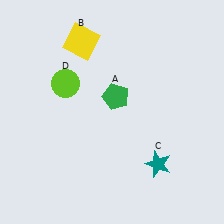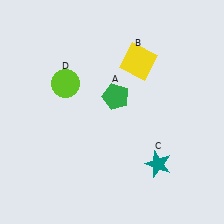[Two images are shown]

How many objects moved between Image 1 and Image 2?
1 object moved between the two images.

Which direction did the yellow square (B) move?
The yellow square (B) moved right.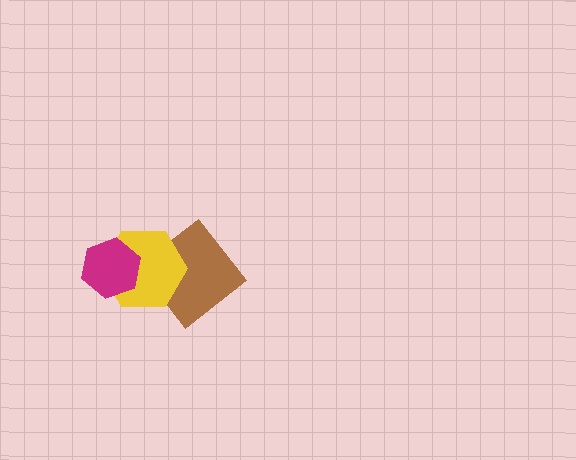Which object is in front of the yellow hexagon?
The magenta hexagon is in front of the yellow hexagon.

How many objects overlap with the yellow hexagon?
2 objects overlap with the yellow hexagon.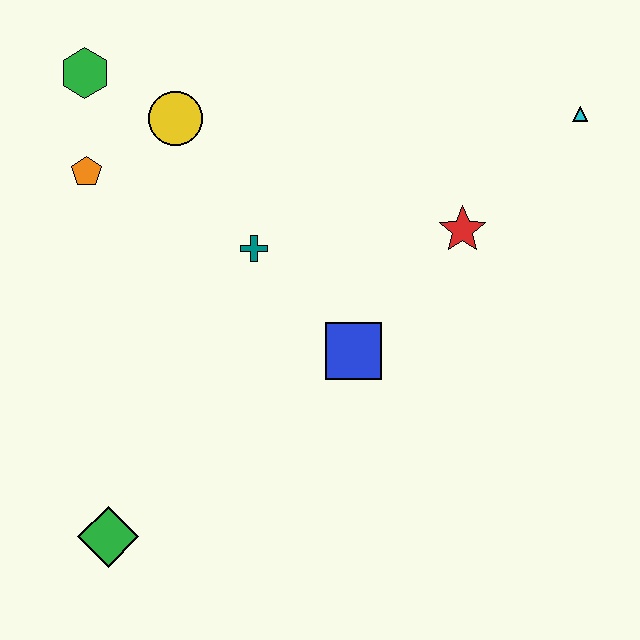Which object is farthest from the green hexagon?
The cyan triangle is farthest from the green hexagon.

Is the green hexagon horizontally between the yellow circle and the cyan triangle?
No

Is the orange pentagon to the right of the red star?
No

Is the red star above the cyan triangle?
No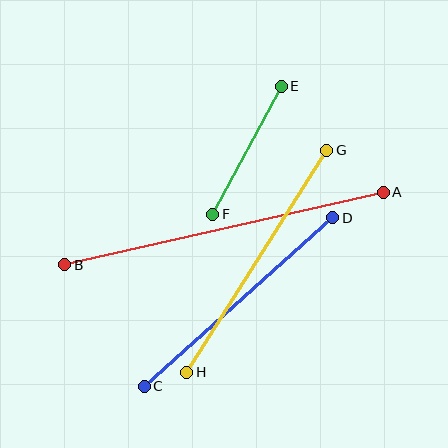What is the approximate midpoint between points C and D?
The midpoint is at approximately (238, 302) pixels.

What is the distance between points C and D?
The distance is approximately 253 pixels.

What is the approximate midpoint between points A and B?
The midpoint is at approximately (224, 229) pixels.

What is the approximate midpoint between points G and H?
The midpoint is at approximately (257, 261) pixels.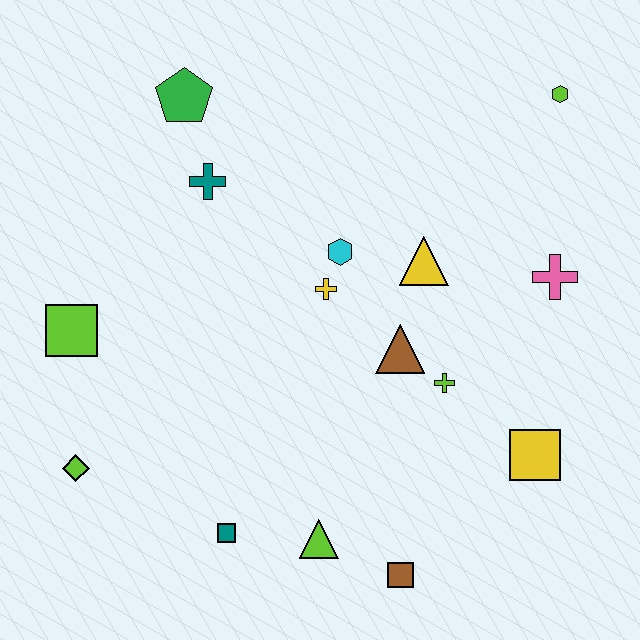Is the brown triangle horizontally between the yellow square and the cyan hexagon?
Yes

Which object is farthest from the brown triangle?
The lime diamond is farthest from the brown triangle.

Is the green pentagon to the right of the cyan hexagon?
No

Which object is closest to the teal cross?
The green pentagon is closest to the teal cross.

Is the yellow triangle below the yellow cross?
No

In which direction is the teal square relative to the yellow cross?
The teal square is below the yellow cross.